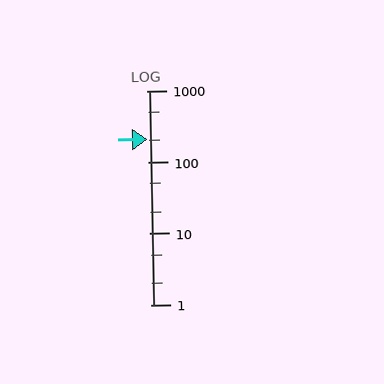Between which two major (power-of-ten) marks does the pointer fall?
The pointer is between 100 and 1000.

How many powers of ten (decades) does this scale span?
The scale spans 3 decades, from 1 to 1000.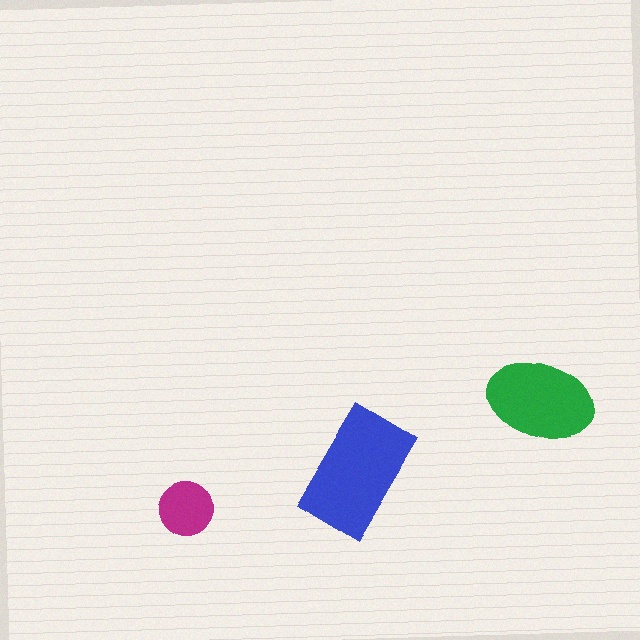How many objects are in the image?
There are 3 objects in the image.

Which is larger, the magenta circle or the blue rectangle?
The blue rectangle.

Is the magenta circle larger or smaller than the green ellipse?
Smaller.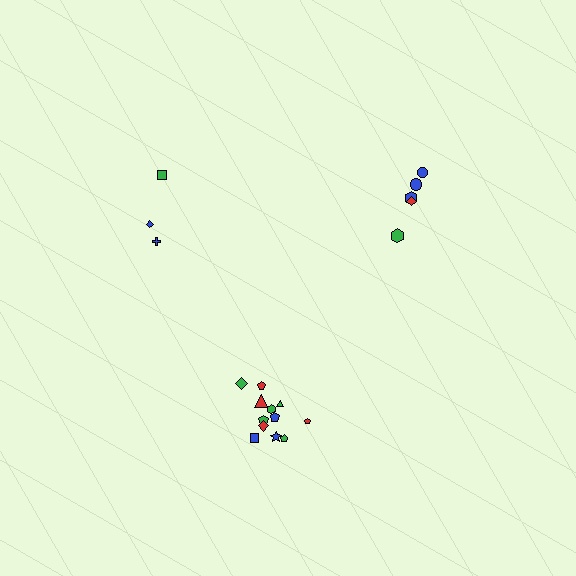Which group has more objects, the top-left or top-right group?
The top-right group.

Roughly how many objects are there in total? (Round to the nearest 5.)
Roughly 20 objects in total.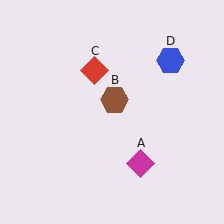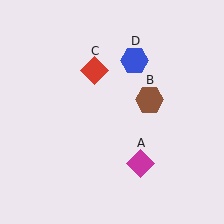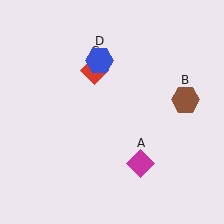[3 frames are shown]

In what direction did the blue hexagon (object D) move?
The blue hexagon (object D) moved left.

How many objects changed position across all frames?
2 objects changed position: brown hexagon (object B), blue hexagon (object D).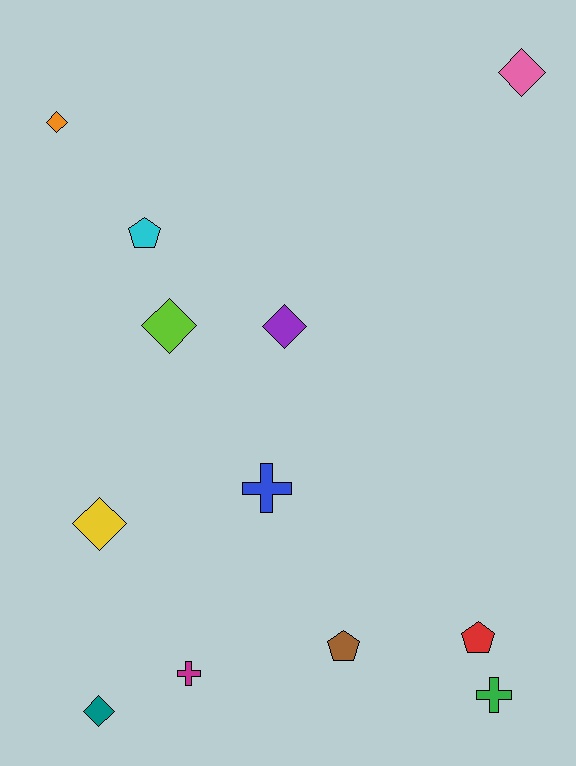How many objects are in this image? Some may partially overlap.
There are 12 objects.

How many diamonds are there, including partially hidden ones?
There are 6 diamonds.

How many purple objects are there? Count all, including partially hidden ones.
There is 1 purple object.